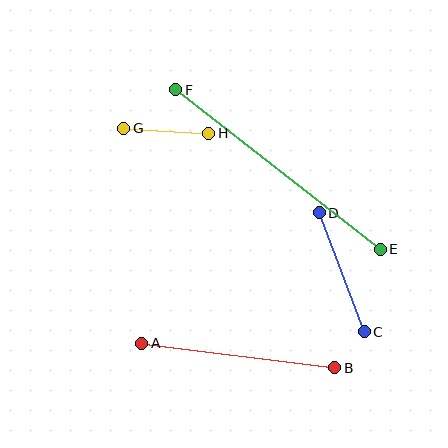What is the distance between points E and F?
The distance is approximately 259 pixels.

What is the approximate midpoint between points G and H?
The midpoint is at approximately (166, 131) pixels.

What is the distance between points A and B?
The distance is approximately 195 pixels.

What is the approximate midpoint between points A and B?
The midpoint is at approximately (238, 356) pixels.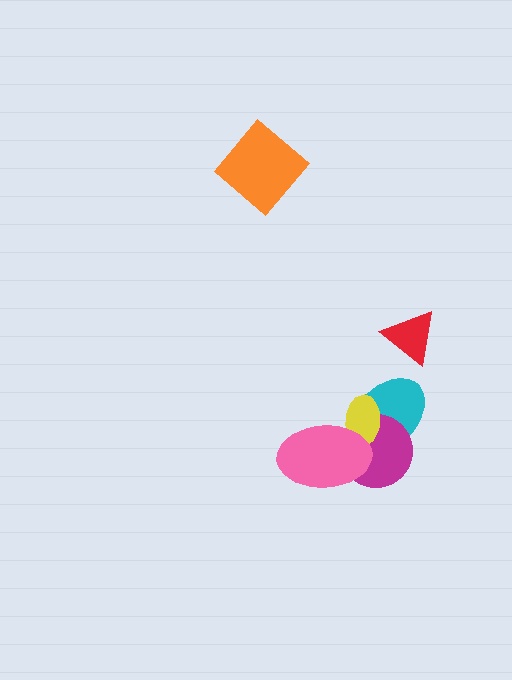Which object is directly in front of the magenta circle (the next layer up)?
The yellow ellipse is directly in front of the magenta circle.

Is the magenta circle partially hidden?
Yes, it is partially covered by another shape.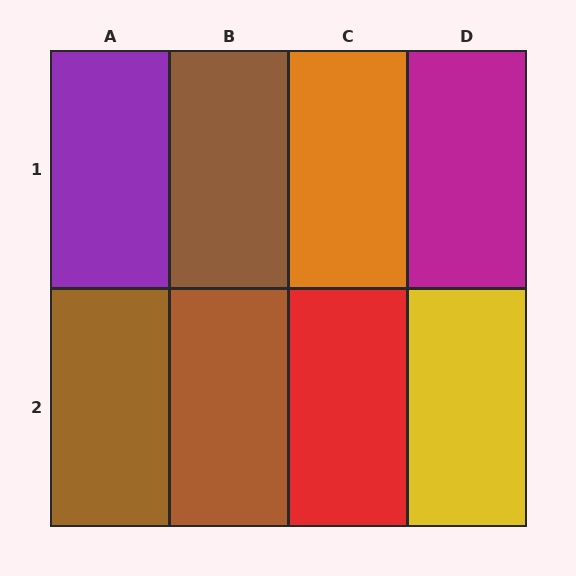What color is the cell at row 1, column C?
Orange.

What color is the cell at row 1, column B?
Brown.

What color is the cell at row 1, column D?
Magenta.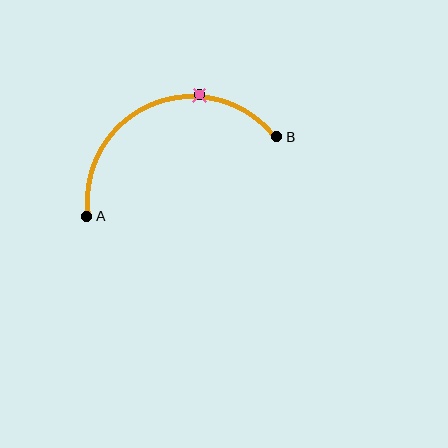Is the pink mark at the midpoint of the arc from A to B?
No. The pink mark lies on the arc but is closer to endpoint B. The arc midpoint would be at the point on the curve equidistant along the arc from both A and B.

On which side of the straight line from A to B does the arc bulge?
The arc bulges above the straight line connecting A and B.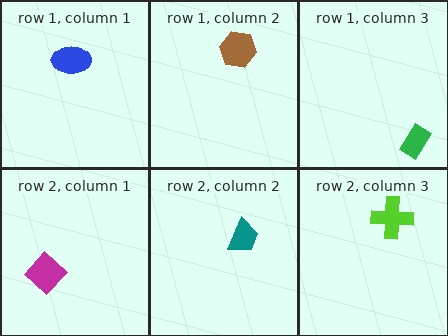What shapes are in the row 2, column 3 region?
The lime cross.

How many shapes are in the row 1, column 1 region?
1.